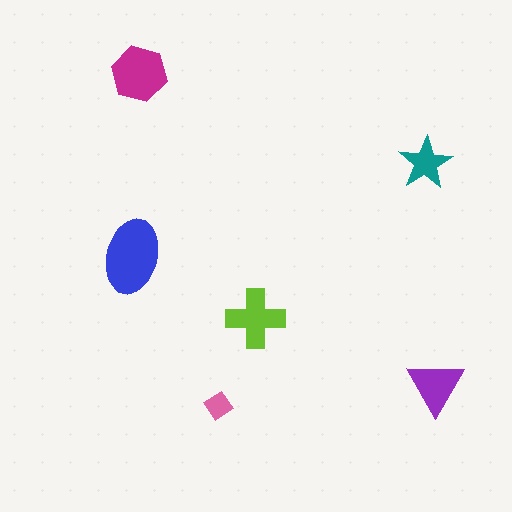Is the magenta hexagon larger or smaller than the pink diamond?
Larger.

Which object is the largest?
The blue ellipse.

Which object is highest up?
The magenta hexagon is topmost.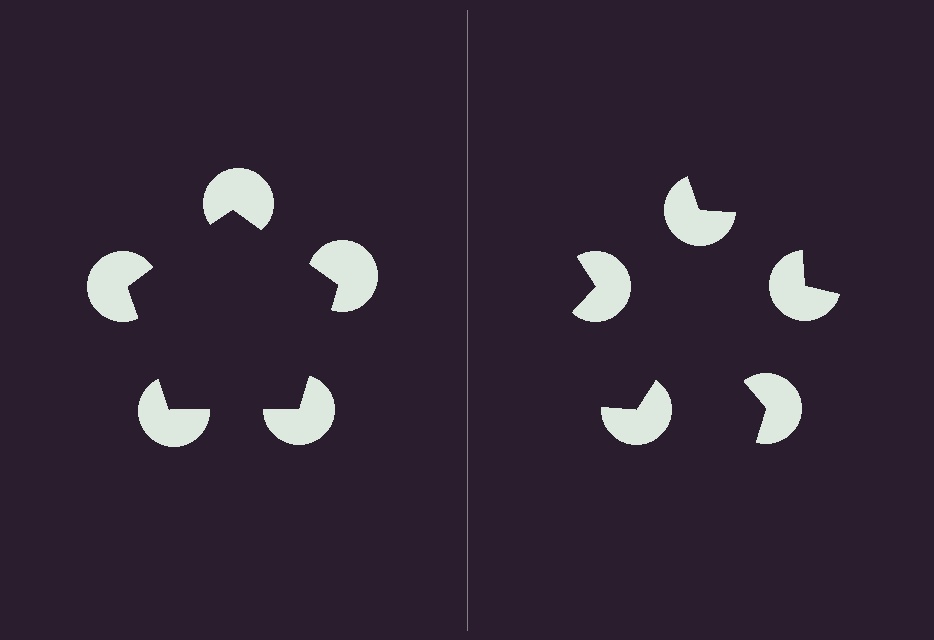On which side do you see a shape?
An illusory pentagon appears on the left side. On the right side the wedge cuts are rotated, so no coherent shape forms.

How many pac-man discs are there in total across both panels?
10 — 5 on each side.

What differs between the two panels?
The pac-man discs are positioned identically on both sides; only the wedge orientations differ. On the left they align to a pentagon; on the right they are misaligned.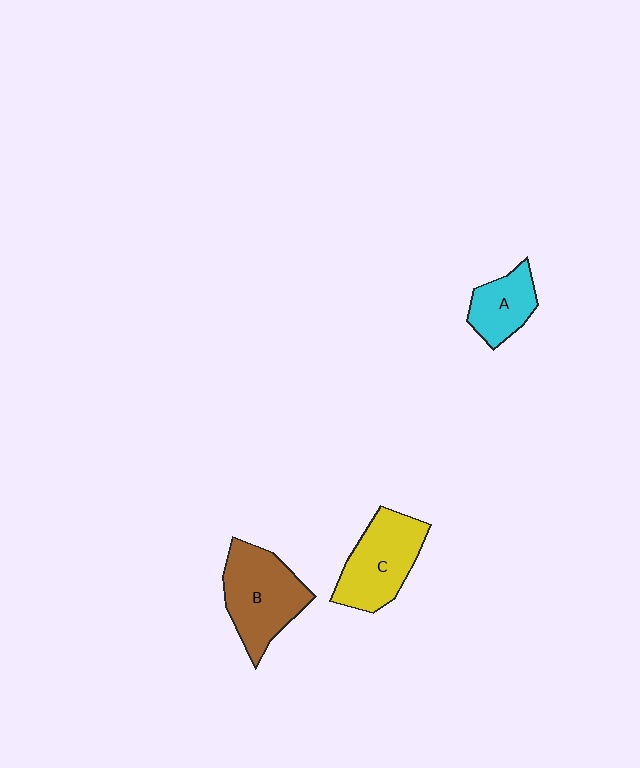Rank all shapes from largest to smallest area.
From largest to smallest: B (brown), C (yellow), A (cyan).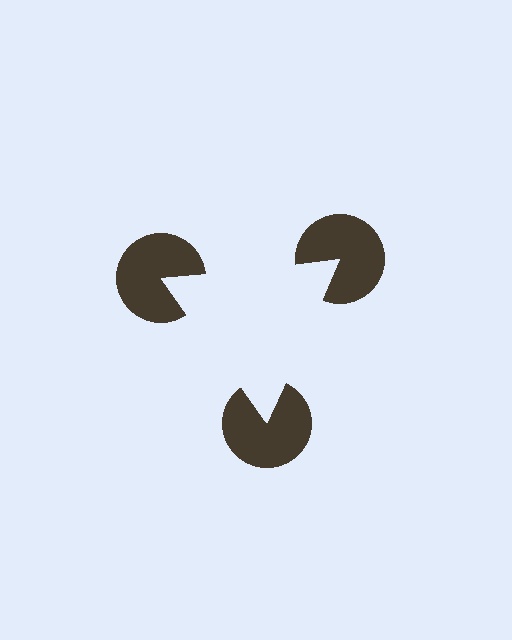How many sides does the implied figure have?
3 sides.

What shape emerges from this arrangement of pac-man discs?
An illusory triangle — its edges are inferred from the aligned wedge cuts in the pac-man discs, not physically drawn.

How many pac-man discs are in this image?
There are 3 — one at each vertex of the illusory triangle.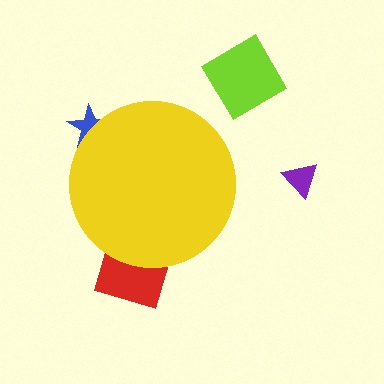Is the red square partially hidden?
Yes, the red square is partially hidden behind the yellow circle.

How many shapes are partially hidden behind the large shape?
2 shapes are partially hidden.